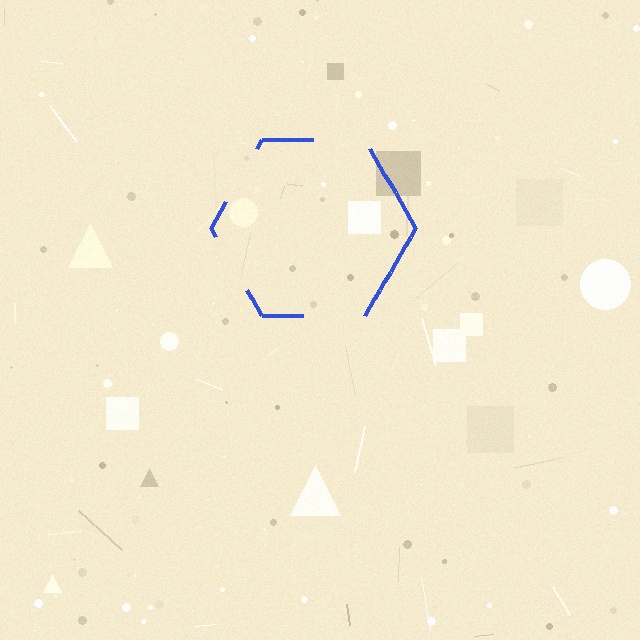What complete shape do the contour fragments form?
The contour fragments form a hexagon.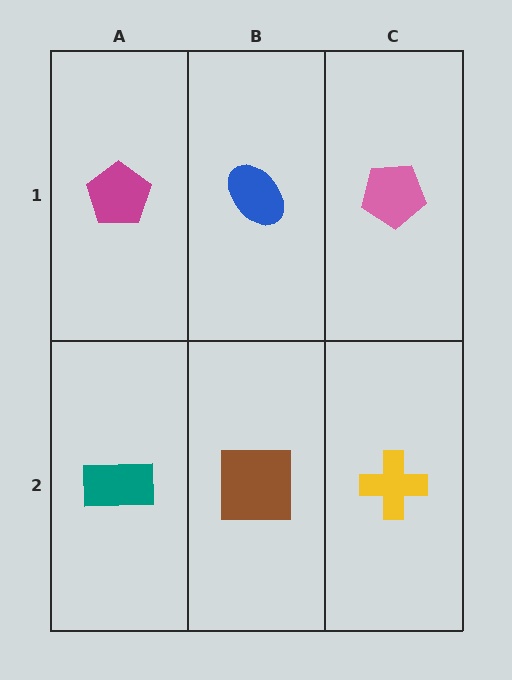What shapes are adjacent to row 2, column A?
A magenta pentagon (row 1, column A), a brown square (row 2, column B).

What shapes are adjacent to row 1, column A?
A teal rectangle (row 2, column A), a blue ellipse (row 1, column B).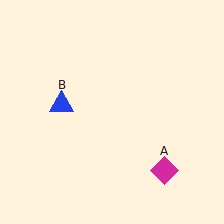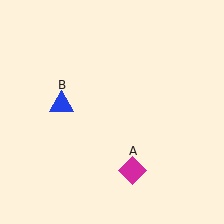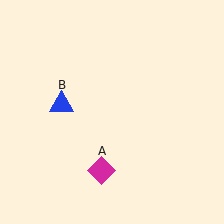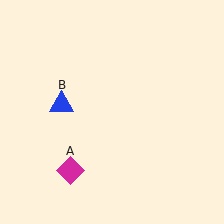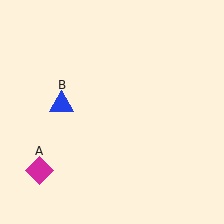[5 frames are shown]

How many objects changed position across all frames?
1 object changed position: magenta diamond (object A).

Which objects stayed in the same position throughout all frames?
Blue triangle (object B) remained stationary.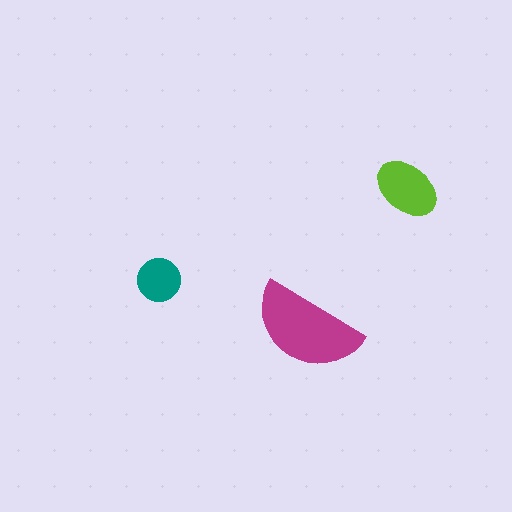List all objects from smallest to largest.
The teal circle, the lime ellipse, the magenta semicircle.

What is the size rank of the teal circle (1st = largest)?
3rd.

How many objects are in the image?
There are 3 objects in the image.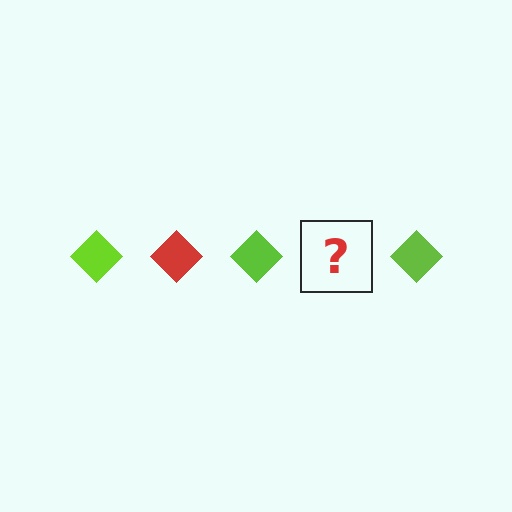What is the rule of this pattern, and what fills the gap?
The rule is that the pattern cycles through lime, red diamonds. The gap should be filled with a red diamond.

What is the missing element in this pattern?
The missing element is a red diamond.